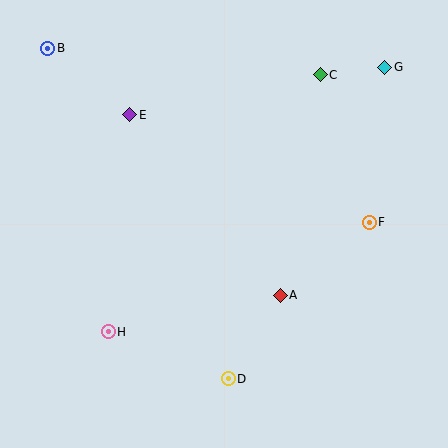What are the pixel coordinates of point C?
Point C is at (320, 75).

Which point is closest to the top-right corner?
Point G is closest to the top-right corner.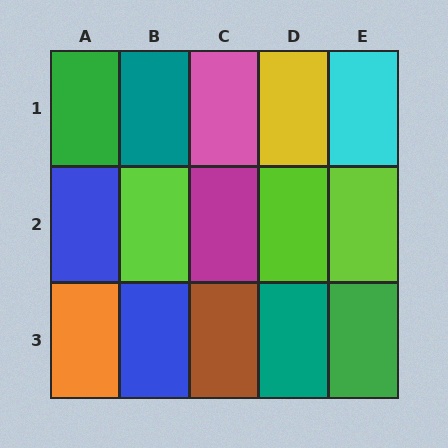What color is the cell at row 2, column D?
Lime.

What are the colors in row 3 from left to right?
Orange, blue, brown, teal, green.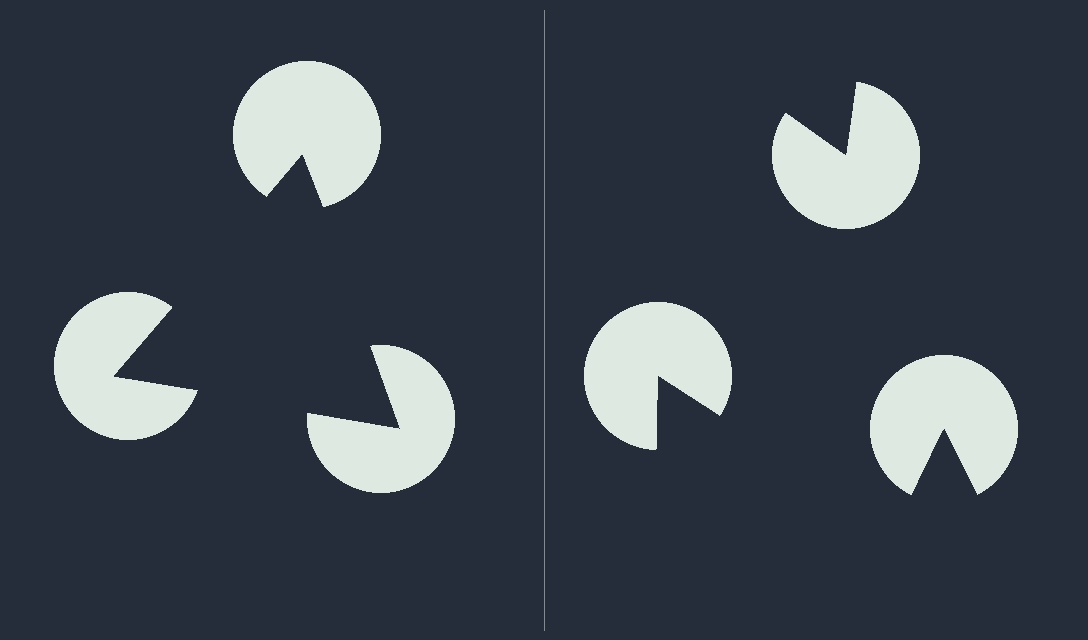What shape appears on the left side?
An illusory triangle.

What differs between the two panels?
The pac-man discs are positioned identically on both sides; only the wedge orientations differ. On the left they align to a triangle; on the right they are misaligned.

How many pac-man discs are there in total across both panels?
6 — 3 on each side.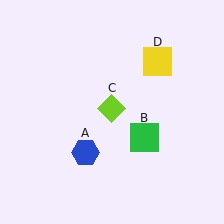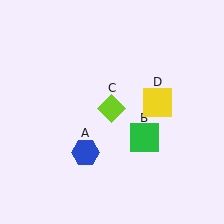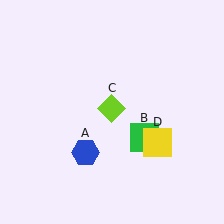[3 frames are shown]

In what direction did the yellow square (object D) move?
The yellow square (object D) moved down.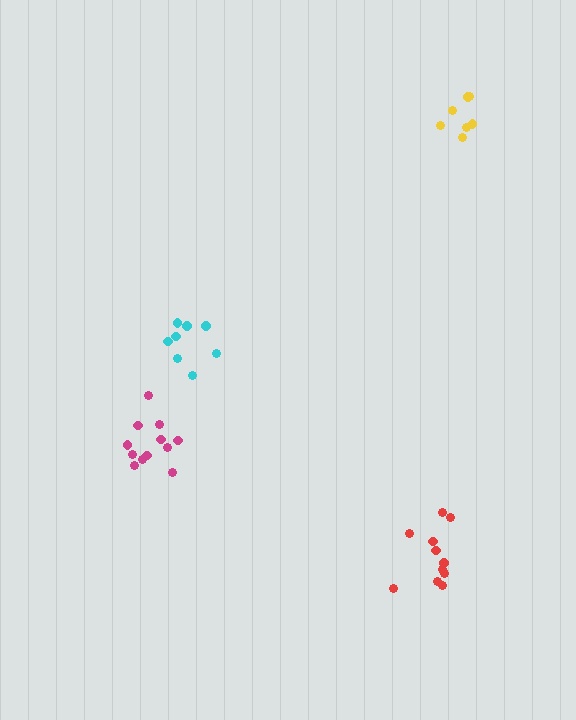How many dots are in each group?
Group 1: 7 dots, Group 2: 12 dots, Group 3: 11 dots, Group 4: 8 dots (38 total).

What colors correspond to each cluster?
The clusters are colored: yellow, magenta, red, cyan.